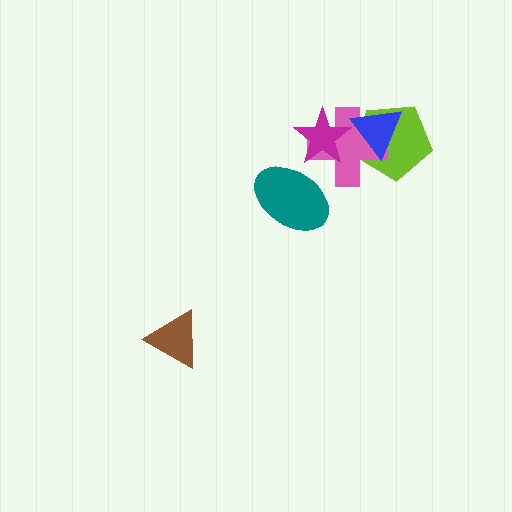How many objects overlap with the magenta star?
1 object overlaps with the magenta star.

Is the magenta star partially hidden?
No, no other shape covers it.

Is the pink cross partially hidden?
Yes, it is partially covered by another shape.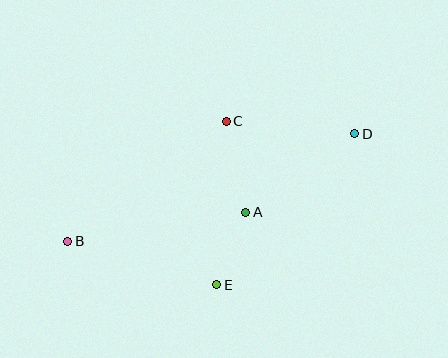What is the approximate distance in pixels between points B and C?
The distance between B and C is approximately 199 pixels.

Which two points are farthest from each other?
Points B and D are farthest from each other.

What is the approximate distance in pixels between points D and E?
The distance between D and E is approximately 204 pixels.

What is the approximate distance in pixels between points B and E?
The distance between B and E is approximately 156 pixels.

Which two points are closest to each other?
Points A and E are closest to each other.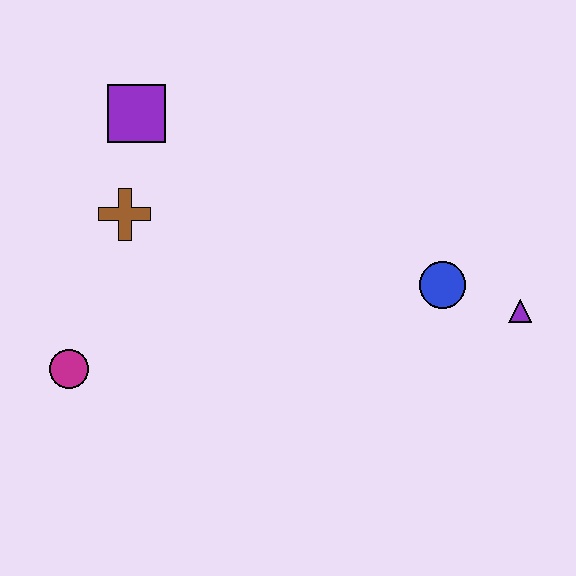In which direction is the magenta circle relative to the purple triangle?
The magenta circle is to the left of the purple triangle.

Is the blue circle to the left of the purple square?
No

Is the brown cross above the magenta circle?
Yes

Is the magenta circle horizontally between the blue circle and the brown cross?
No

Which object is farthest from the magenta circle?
The purple triangle is farthest from the magenta circle.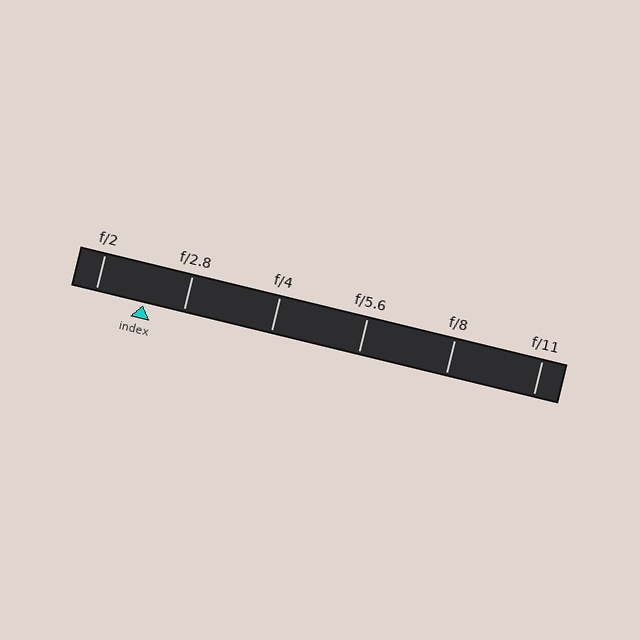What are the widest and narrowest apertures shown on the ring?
The widest aperture shown is f/2 and the narrowest is f/11.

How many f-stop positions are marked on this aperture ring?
There are 6 f-stop positions marked.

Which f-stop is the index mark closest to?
The index mark is closest to f/2.8.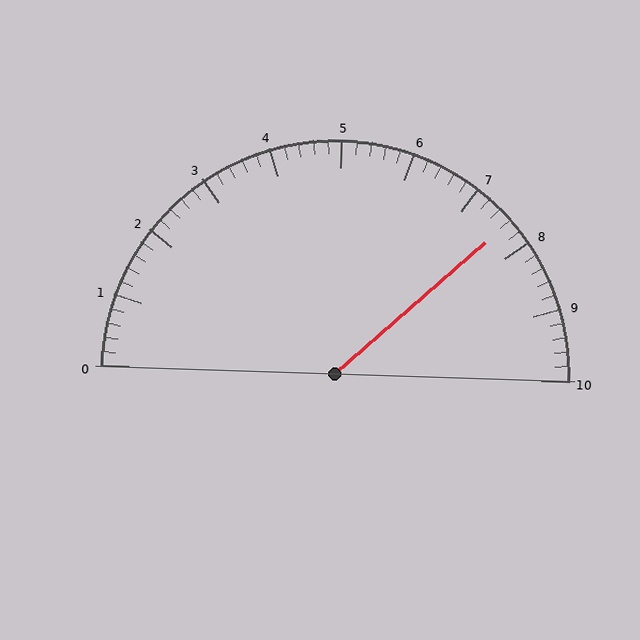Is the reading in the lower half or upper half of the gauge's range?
The reading is in the upper half of the range (0 to 10).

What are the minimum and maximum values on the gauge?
The gauge ranges from 0 to 10.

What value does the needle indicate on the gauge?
The needle indicates approximately 7.6.